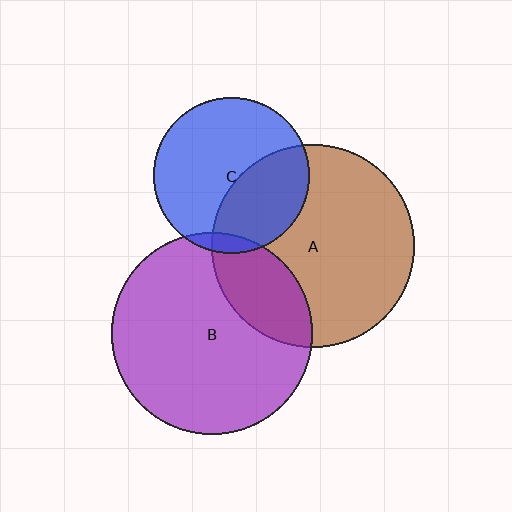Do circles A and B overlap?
Yes.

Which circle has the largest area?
Circle A (brown).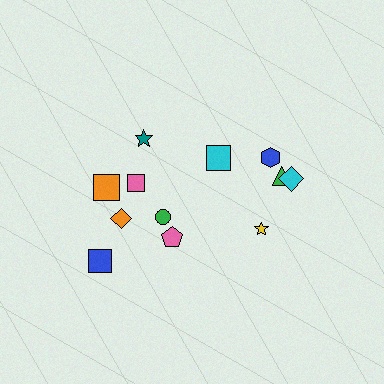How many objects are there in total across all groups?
There are 12 objects.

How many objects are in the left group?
There are 7 objects.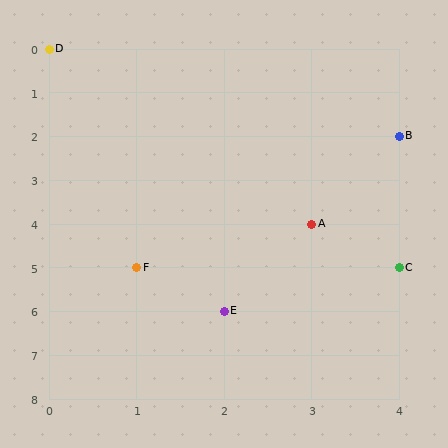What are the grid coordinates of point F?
Point F is at grid coordinates (1, 5).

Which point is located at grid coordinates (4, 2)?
Point B is at (4, 2).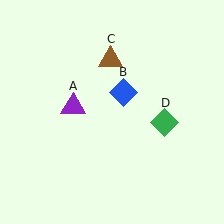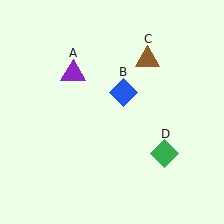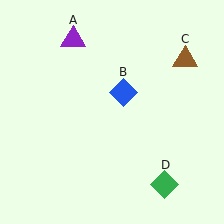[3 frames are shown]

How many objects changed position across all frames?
3 objects changed position: purple triangle (object A), brown triangle (object C), green diamond (object D).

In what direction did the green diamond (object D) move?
The green diamond (object D) moved down.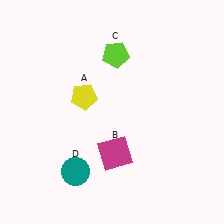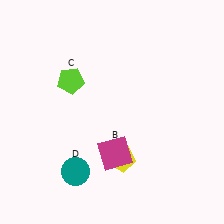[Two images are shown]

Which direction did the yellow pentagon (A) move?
The yellow pentagon (A) moved down.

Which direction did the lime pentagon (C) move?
The lime pentagon (C) moved left.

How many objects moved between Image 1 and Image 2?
2 objects moved between the two images.